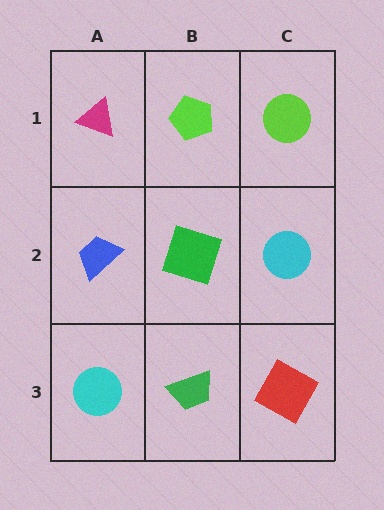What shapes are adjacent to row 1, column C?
A cyan circle (row 2, column C), a lime pentagon (row 1, column B).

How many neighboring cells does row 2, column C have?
3.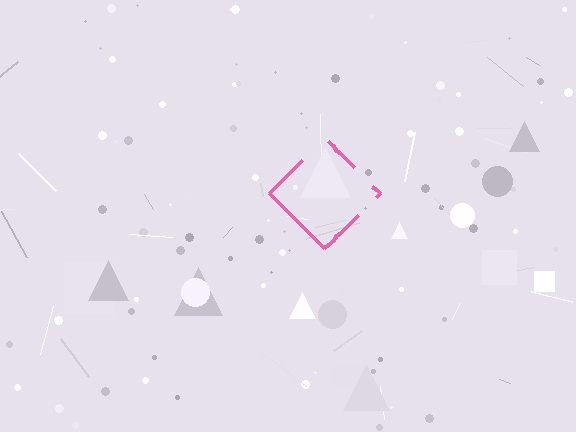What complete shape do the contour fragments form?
The contour fragments form a diamond.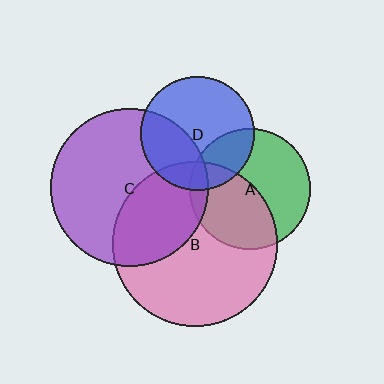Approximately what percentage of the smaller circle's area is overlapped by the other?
Approximately 25%.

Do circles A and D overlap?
Yes.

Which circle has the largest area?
Circle B (pink).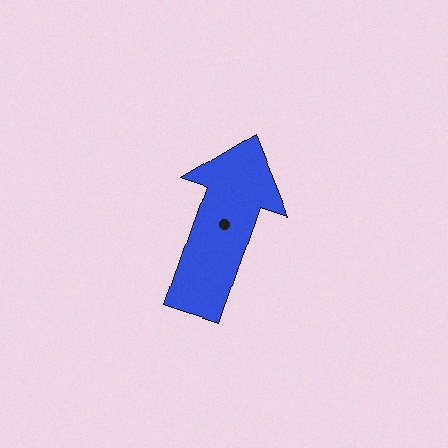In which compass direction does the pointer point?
North.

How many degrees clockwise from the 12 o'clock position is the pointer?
Approximately 19 degrees.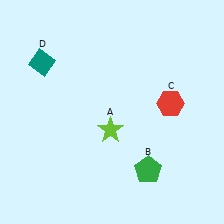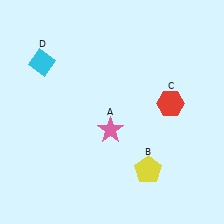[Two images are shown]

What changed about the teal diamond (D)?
In Image 1, D is teal. In Image 2, it changed to cyan.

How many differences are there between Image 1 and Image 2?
There are 3 differences between the two images.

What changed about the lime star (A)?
In Image 1, A is lime. In Image 2, it changed to pink.